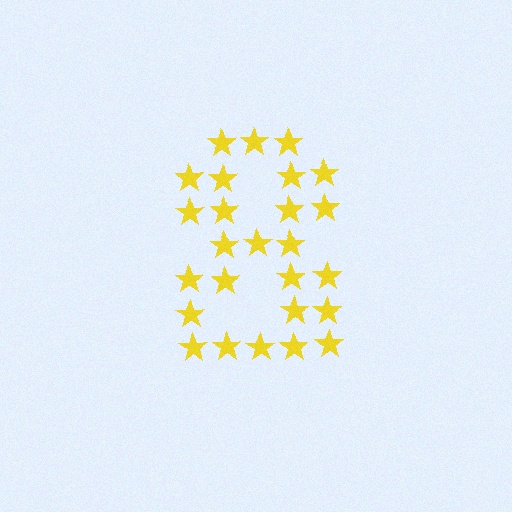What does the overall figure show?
The overall figure shows the digit 8.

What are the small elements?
The small elements are stars.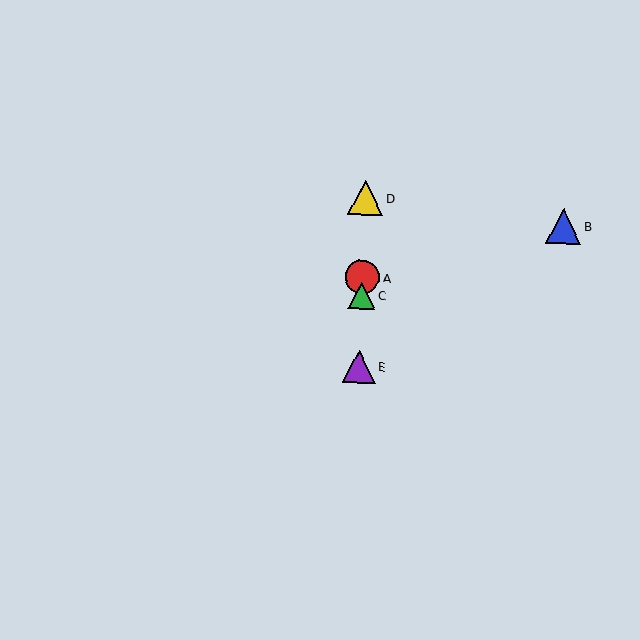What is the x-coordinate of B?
Object B is at x≈564.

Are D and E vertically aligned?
Yes, both are at x≈366.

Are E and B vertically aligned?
No, E is at x≈359 and B is at x≈564.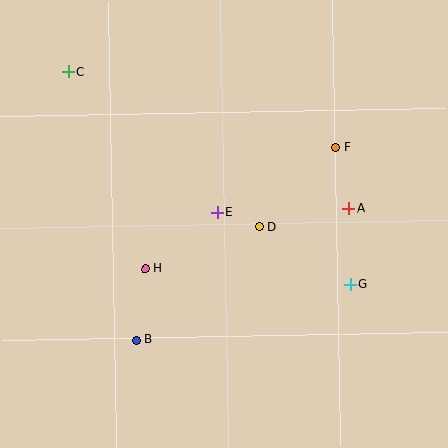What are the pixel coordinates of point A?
Point A is at (349, 209).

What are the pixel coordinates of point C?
Point C is at (69, 71).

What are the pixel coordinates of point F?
Point F is at (335, 147).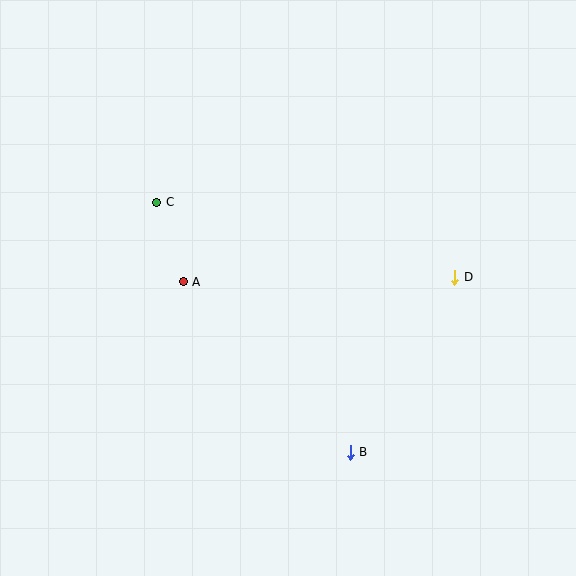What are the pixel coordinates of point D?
Point D is at (455, 277).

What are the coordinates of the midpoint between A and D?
The midpoint between A and D is at (319, 279).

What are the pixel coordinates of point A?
Point A is at (183, 282).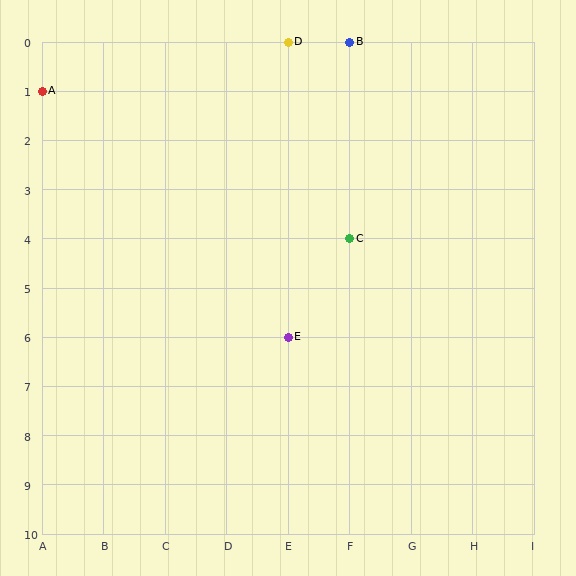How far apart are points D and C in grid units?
Points D and C are 1 column and 4 rows apart (about 4.1 grid units diagonally).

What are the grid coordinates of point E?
Point E is at grid coordinates (E, 6).